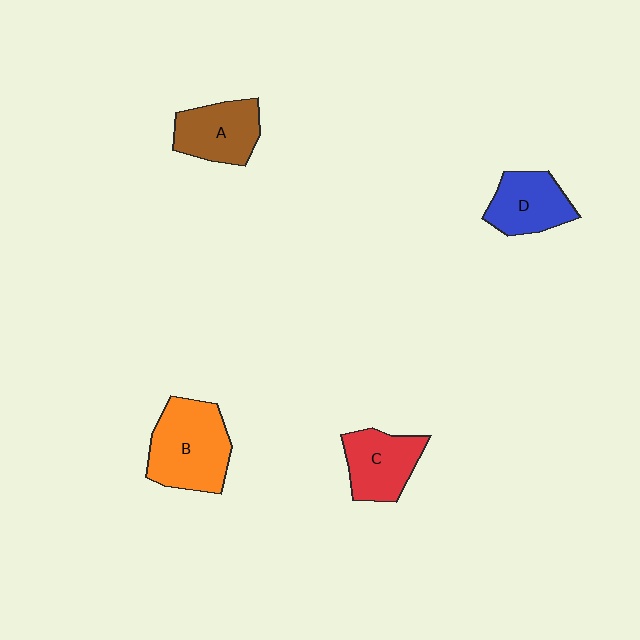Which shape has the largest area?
Shape B (orange).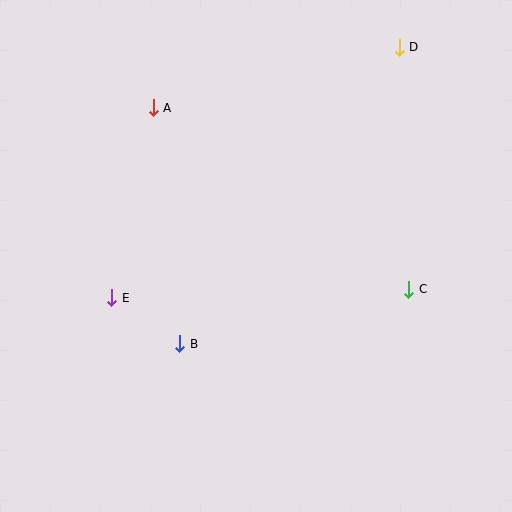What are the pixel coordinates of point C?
Point C is at (409, 289).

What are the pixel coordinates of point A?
Point A is at (153, 108).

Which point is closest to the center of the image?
Point B at (180, 344) is closest to the center.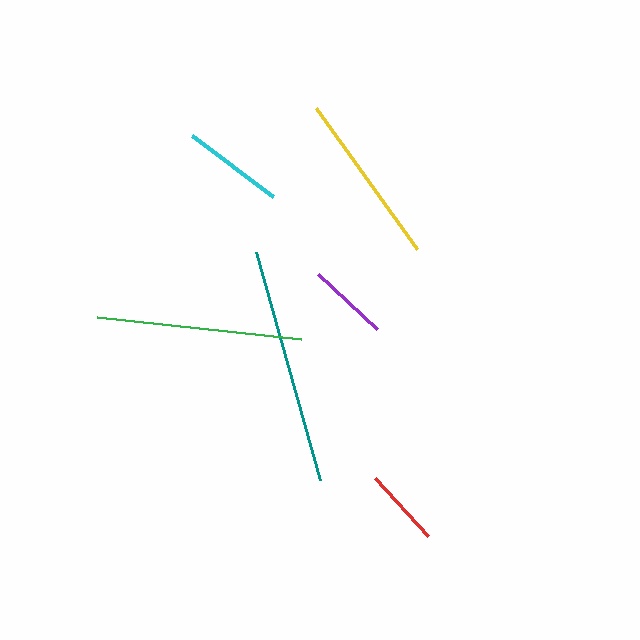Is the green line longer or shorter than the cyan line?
The green line is longer than the cyan line.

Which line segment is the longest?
The teal line is the longest at approximately 237 pixels.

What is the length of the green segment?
The green segment is approximately 206 pixels long.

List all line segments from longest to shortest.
From longest to shortest: teal, green, yellow, cyan, purple, red.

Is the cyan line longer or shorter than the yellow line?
The yellow line is longer than the cyan line.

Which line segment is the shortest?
The red line is the shortest at approximately 79 pixels.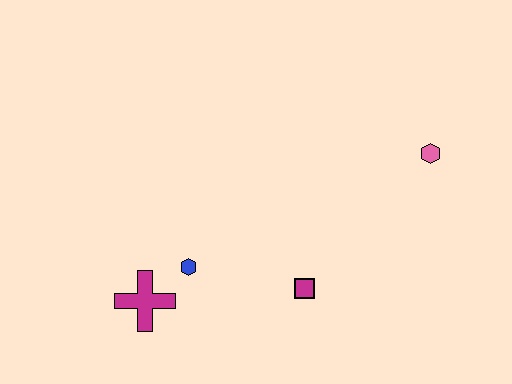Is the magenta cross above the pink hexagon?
No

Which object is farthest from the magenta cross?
The pink hexagon is farthest from the magenta cross.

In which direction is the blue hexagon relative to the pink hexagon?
The blue hexagon is to the left of the pink hexagon.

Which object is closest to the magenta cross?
The blue hexagon is closest to the magenta cross.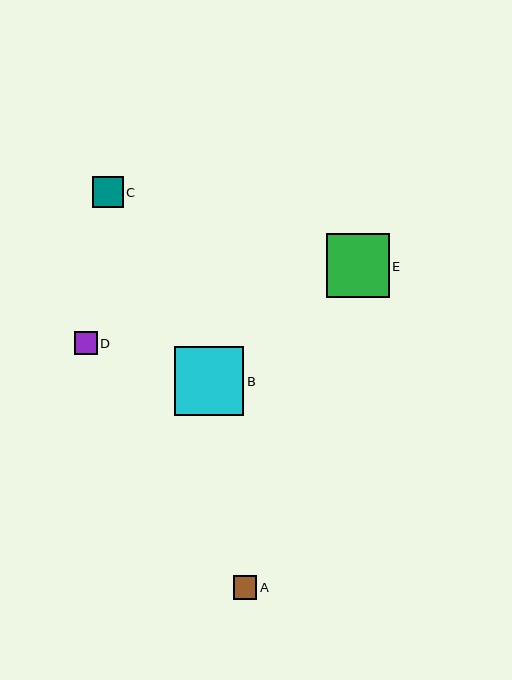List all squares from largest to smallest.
From largest to smallest: B, E, C, A, D.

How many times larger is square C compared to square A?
Square C is approximately 1.3 times the size of square A.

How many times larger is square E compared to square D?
Square E is approximately 2.8 times the size of square D.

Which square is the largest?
Square B is the largest with a size of approximately 69 pixels.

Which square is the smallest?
Square D is the smallest with a size of approximately 23 pixels.